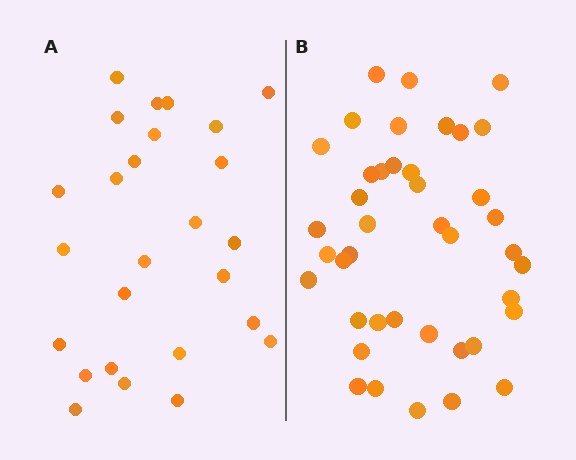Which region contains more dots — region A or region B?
Region B (the right region) has more dots.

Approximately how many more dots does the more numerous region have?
Region B has approximately 15 more dots than region A.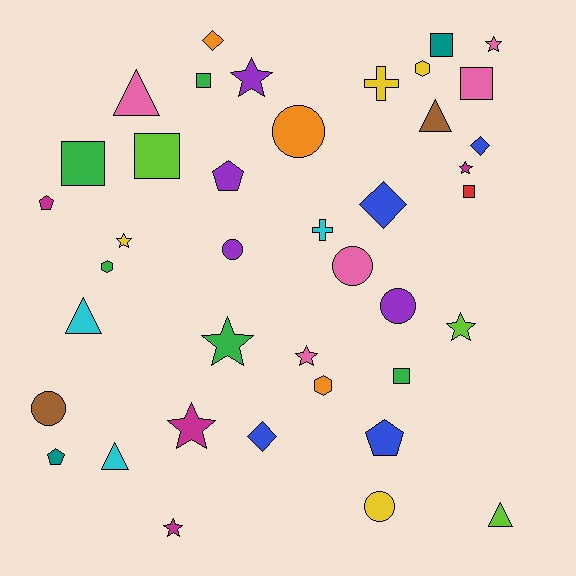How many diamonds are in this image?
There are 4 diamonds.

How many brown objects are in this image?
There are 2 brown objects.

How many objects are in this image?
There are 40 objects.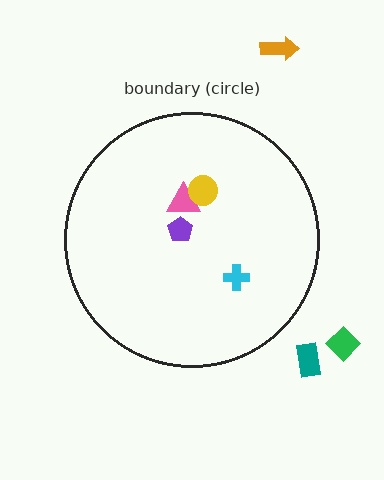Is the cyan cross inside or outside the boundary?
Inside.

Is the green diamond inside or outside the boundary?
Outside.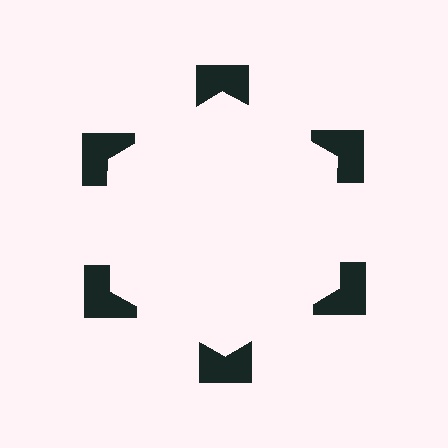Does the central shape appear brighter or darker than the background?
It typically appears slightly brighter than the background, even though no actual brightness change is drawn.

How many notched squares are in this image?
There are 6 — one at each vertex of the illusory hexagon.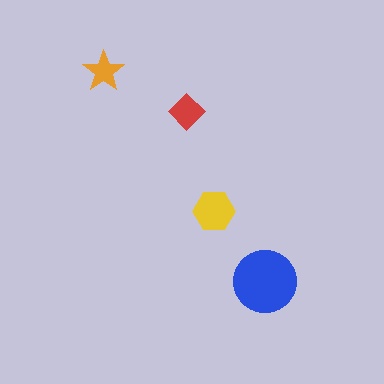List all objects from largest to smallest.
The blue circle, the yellow hexagon, the red diamond, the orange star.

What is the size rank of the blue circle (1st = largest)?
1st.